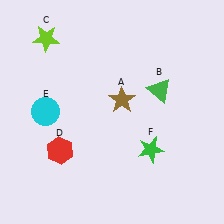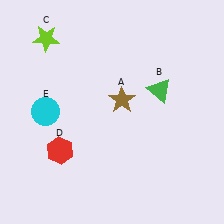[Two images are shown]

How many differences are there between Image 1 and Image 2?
There is 1 difference between the two images.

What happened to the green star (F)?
The green star (F) was removed in Image 2. It was in the bottom-right area of Image 1.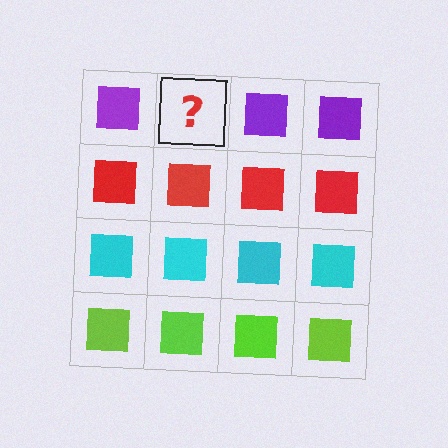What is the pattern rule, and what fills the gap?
The rule is that each row has a consistent color. The gap should be filled with a purple square.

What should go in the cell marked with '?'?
The missing cell should contain a purple square.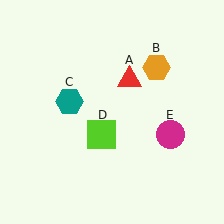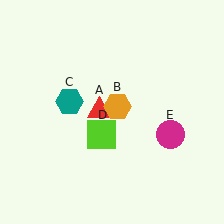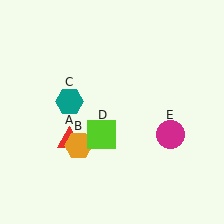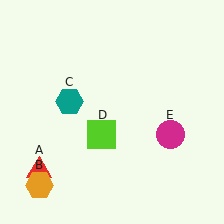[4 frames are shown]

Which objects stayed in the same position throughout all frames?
Teal hexagon (object C) and lime square (object D) and magenta circle (object E) remained stationary.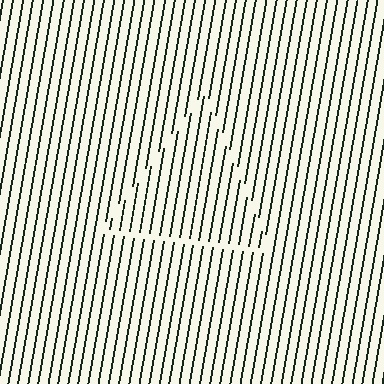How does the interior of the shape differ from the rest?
The interior of the shape contains the same grating, shifted by half a period — the contour is defined by the phase discontinuity where line-ends from the inner and outer gratings abut.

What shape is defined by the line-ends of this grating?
An illusory triangle. The interior of the shape contains the same grating, shifted by half a period — the contour is defined by the phase discontinuity where line-ends from the inner and outer gratings abut.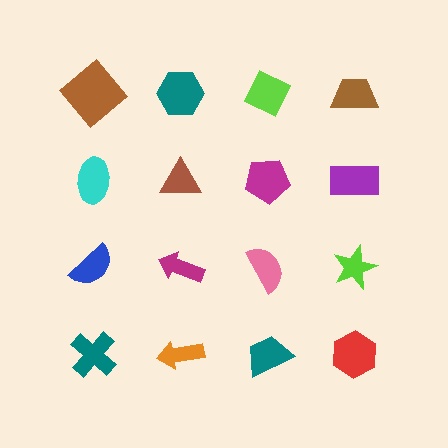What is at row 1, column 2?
A teal hexagon.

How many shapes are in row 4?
4 shapes.